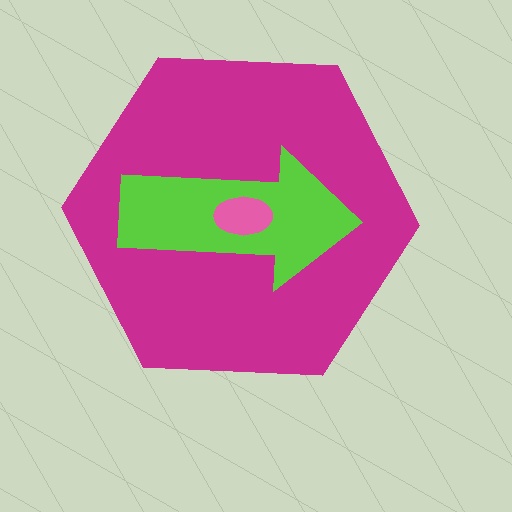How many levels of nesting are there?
3.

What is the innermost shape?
The pink ellipse.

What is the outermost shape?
The magenta hexagon.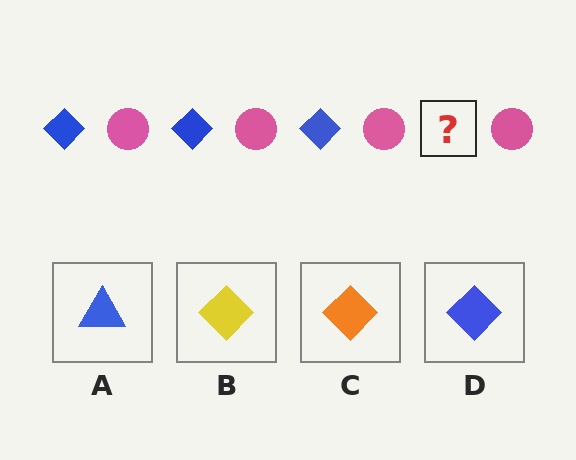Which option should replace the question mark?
Option D.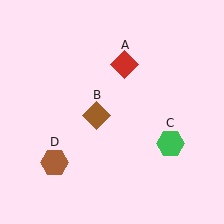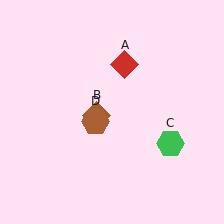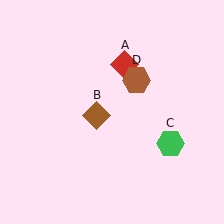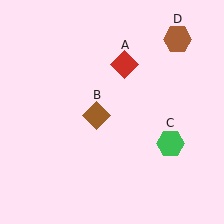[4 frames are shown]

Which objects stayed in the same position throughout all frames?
Red diamond (object A) and brown diamond (object B) and green hexagon (object C) remained stationary.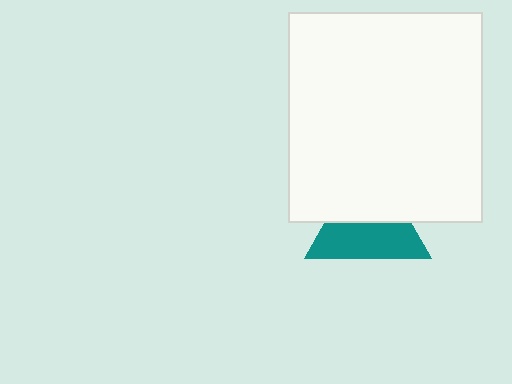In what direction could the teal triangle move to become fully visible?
The teal triangle could move down. That would shift it out from behind the white rectangle entirely.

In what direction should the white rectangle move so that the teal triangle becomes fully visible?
The white rectangle should move up. That is the shortest direction to clear the overlap and leave the teal triangle fully visible.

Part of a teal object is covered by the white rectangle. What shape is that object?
It is a triangle.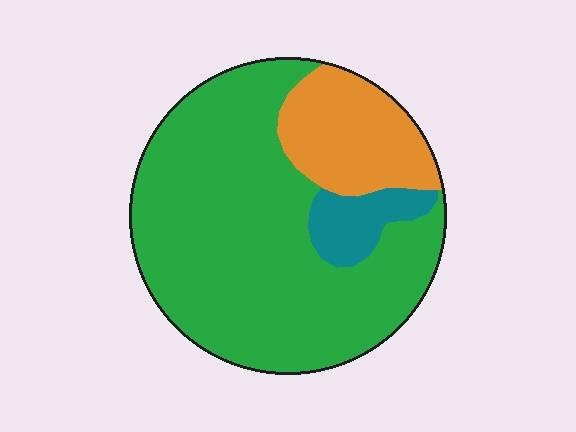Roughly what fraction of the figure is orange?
Orange takes up about one fifth (1/5) of the figure.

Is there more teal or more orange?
Orange.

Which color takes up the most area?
Green, at roughly 75%.